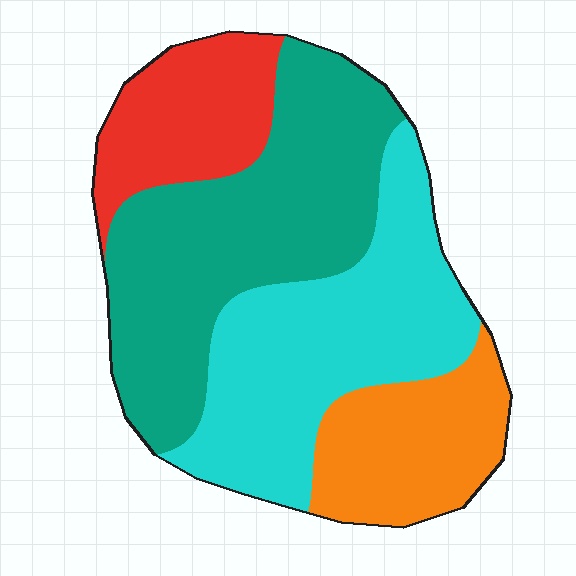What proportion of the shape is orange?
Orange takes up about one sixth (1/6) of the shape.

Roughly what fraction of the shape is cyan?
Cyan takes up about one third (1/3) of the shape.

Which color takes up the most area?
Teal, at roughly 35%.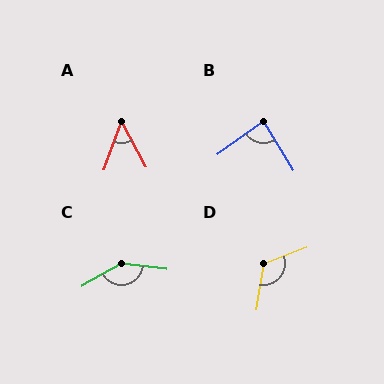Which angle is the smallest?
A, at approximately 48 degrees.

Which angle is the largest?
C, at approximately 144 degrees.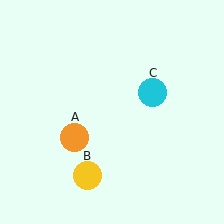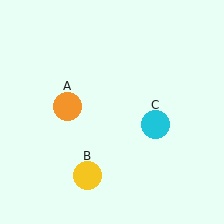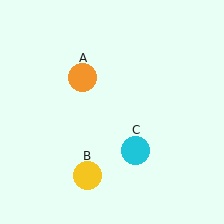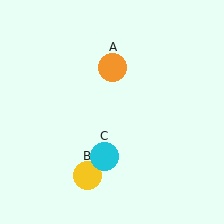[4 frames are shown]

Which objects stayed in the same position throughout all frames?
Yellow circle (object B) remained stationary.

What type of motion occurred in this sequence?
The orange circle (object A), cyan circle (object C) rotated clockwise around the center of the scene.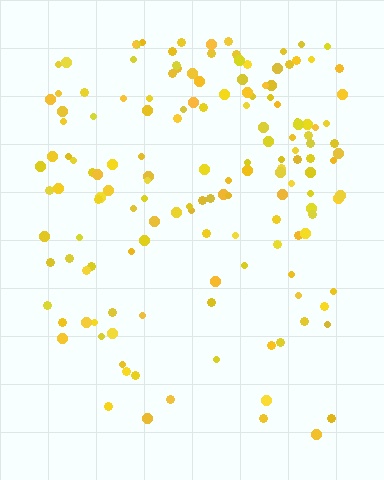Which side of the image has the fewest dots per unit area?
The bottom.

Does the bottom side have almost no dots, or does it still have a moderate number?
Still a moderate number, just noticeably fewer than the top.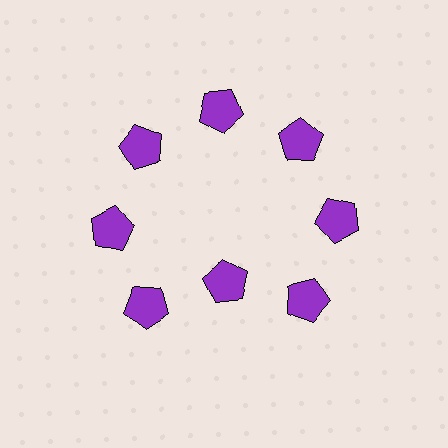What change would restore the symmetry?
The symmetry would be restored by moving it outward, back onto the ring so that all 8 pentagons sit at equal angles and equal distance from the center.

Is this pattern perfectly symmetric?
No. The 8 purple pentagons are arranged in a ring, but one element near the 6 o'clock position is pulled inward toward the center, breaking the 8-fold rotational symmetry.